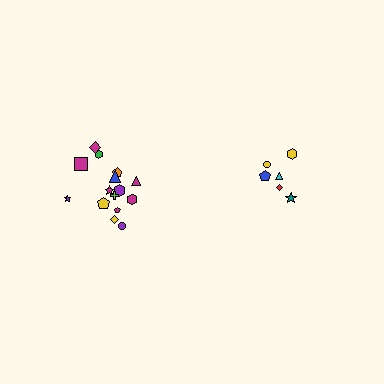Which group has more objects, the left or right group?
The left group.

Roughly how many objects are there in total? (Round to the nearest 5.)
Roughly 20 objects in total.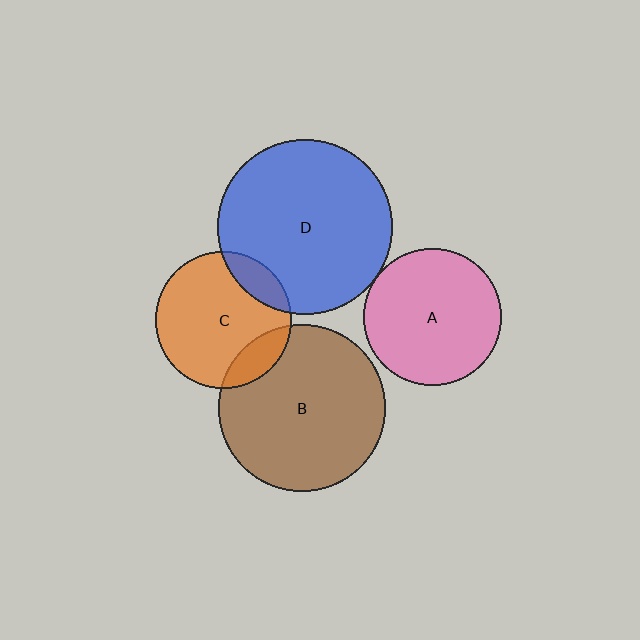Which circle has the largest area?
Circle D (blue).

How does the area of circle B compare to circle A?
Approximately 1.5 times.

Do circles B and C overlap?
Yes.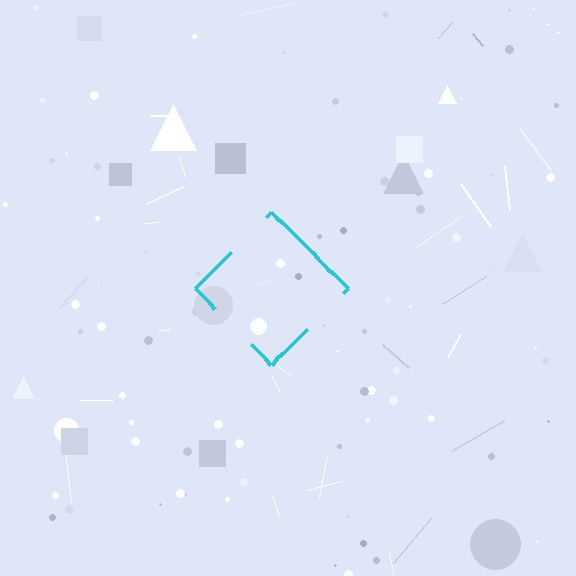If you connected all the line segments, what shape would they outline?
They would outline a diamond.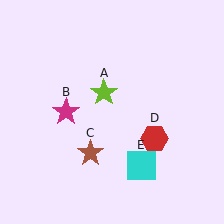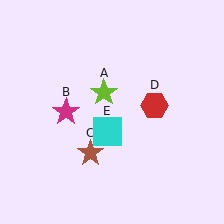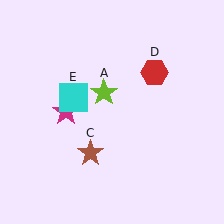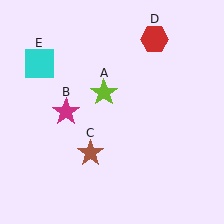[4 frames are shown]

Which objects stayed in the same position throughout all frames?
Lime star (object A) and magenta star (object B) and brown star (object C) remained stationary.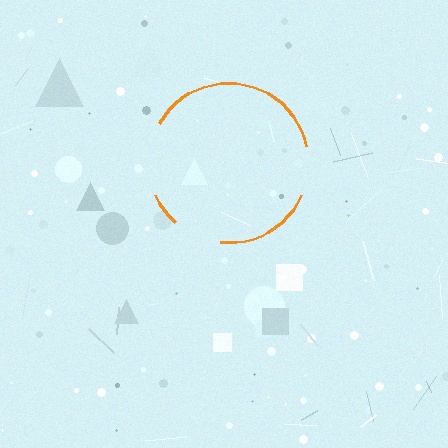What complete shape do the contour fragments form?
The contour fragments form a circle.